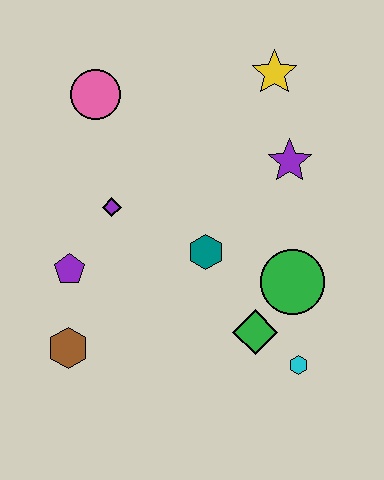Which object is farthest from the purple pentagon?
The yellow star is farthest from the purple pentagon.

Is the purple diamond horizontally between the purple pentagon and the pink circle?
No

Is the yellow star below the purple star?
No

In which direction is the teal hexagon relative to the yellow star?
The teal hexagon is below the yellow star.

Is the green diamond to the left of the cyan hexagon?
Yes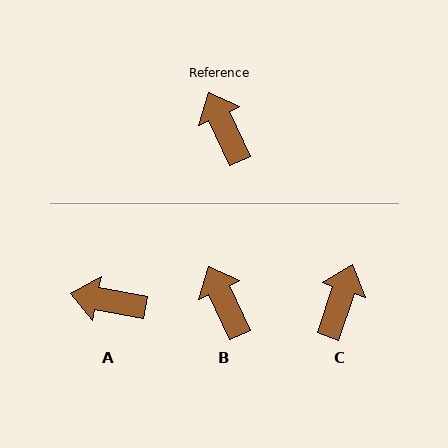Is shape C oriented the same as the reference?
No, it is off by about 43 degrees.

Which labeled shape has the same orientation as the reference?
B.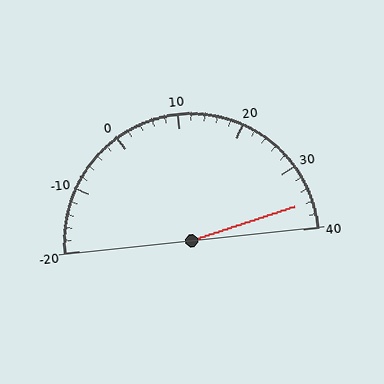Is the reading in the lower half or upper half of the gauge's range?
The reading is in the upper half of the range (-20 to 40).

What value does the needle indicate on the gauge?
The needle indicates approximately 36.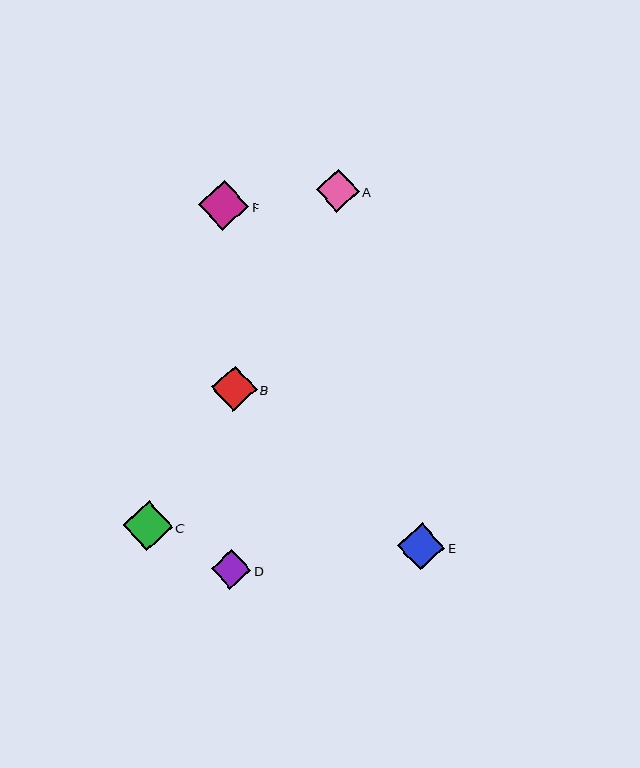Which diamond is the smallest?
Diamond D is the smallest with a size of approximately 39 pixels.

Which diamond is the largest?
Diamond F is the largest with a size of approximately 50 pixels.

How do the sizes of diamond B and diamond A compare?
Diamond B and diamond A are approximately the same size.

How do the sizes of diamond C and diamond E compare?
Diamond C and diamond E are approximately the same size.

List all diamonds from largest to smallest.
From largest to smallest: F, C, E, B, A, D.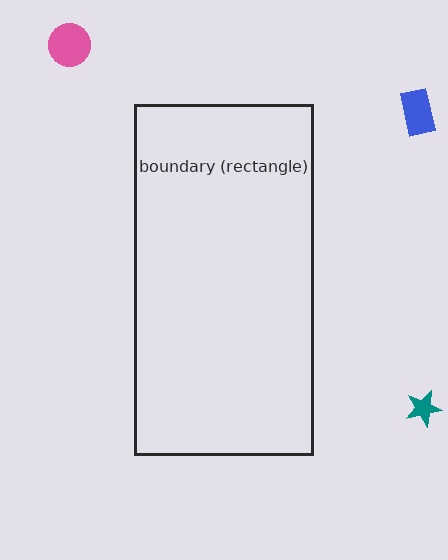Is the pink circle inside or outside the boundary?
Outside.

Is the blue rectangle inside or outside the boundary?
Outside.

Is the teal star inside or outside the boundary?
Outside.